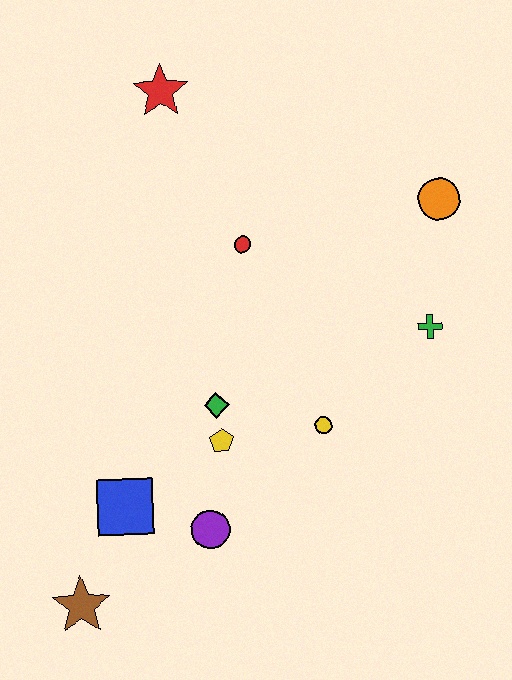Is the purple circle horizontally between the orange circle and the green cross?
No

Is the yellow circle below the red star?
Yes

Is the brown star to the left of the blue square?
Yes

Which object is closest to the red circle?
The green diamond is closest to the red circle.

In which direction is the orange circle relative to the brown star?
The orange circle is above the brown star.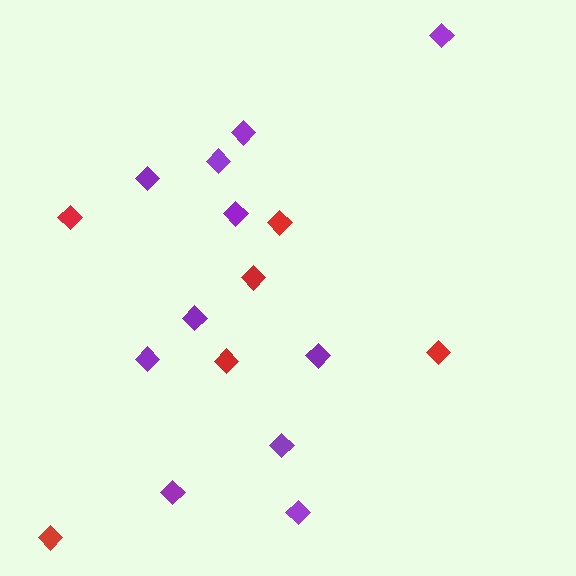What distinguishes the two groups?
There are 2 groups: one group of purple diamonds (11) and one group of red diamonds (6).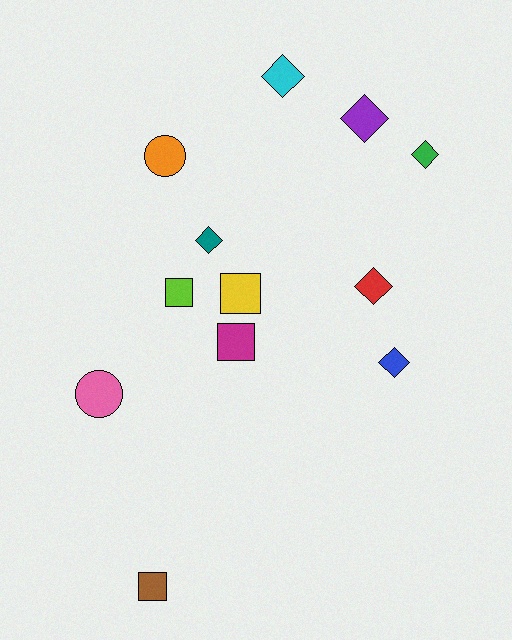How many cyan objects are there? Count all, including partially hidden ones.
There is 1 cyan object.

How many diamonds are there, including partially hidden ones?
There are 6 diamonds.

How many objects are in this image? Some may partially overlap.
There are 12 objects.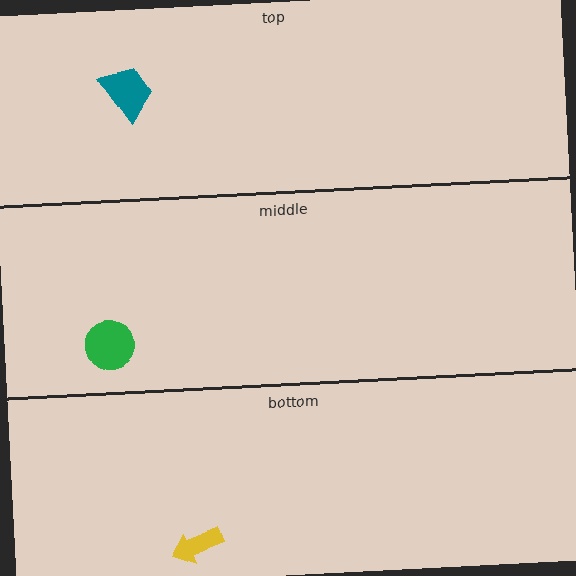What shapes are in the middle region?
The green circle.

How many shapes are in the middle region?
1.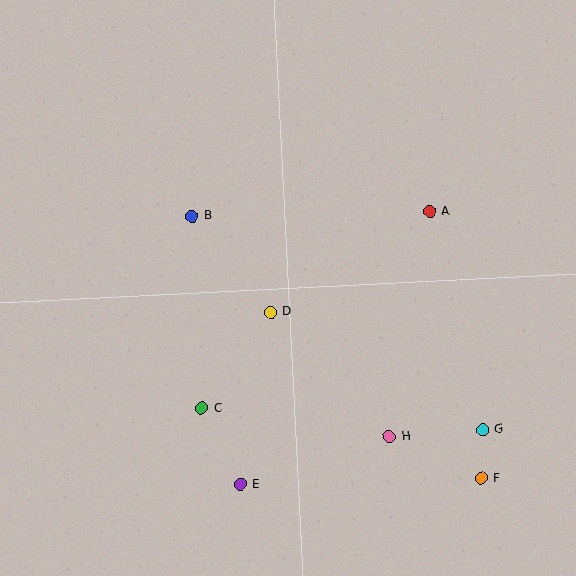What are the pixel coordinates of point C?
Point C is at (202, 408).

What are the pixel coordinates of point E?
Point E is at (240, 484).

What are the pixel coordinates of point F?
Point F is at (481, 478).